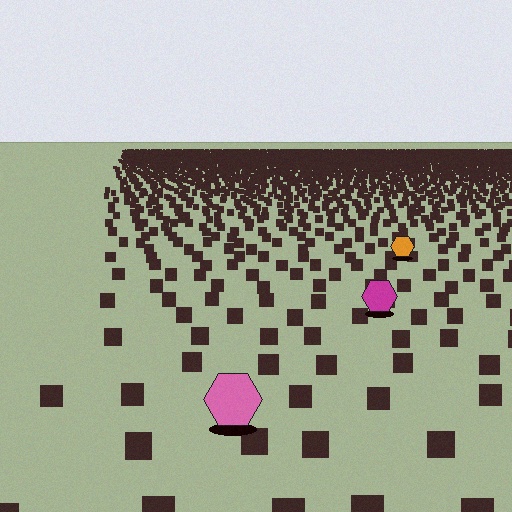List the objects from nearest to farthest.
From nearest to farthest: the pink hexagon, the magenta hexagon, the orange hexagon.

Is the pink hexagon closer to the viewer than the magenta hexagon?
Yes. The pink hexagon is closer — you can tell from the texture gradient: the ground texture is coarser near it.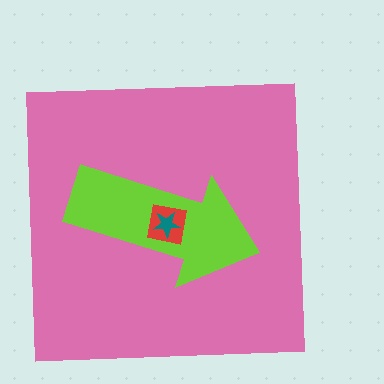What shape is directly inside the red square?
The teal star.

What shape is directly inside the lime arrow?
The red square.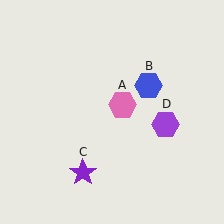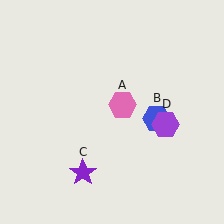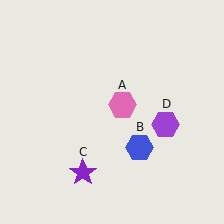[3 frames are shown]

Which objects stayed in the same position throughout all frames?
Pink hexagon (object A) and purple star (object C) and purple hexagon (object D) remained stationary.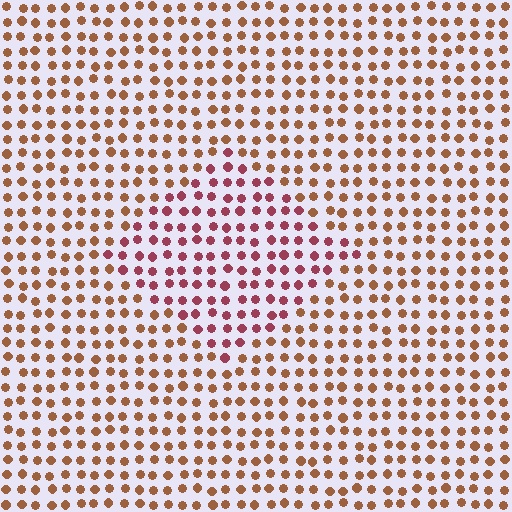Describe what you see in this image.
The image is filled with small brown elements in a uniform arrangement. A diamond-shaped region is visible where the elements are tinted to a slightly different hue, forming a subtle color boundary.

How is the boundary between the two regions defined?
The boundary is defined purely by a slight shift in hue (about 39 degrees). Spacing, size, and orientation are identical on both sides.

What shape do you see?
I see a diamond.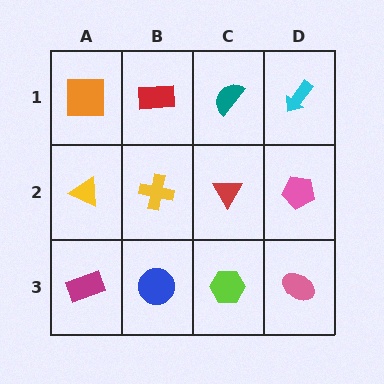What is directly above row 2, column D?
A cyan arrow.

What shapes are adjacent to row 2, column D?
A cyan arrow (row 1, column D), a pink ellipse (row 3, column D), a red triangle (row 2, column C).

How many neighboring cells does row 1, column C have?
3.